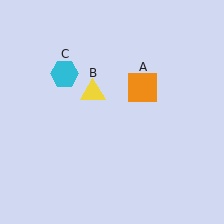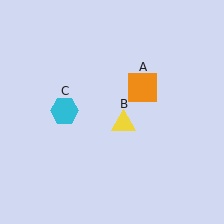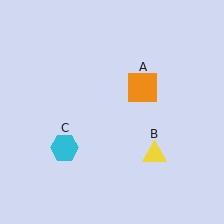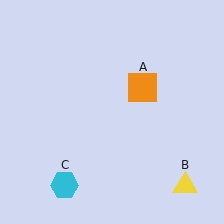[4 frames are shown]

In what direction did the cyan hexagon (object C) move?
The cyan hexagon (object C) moved down.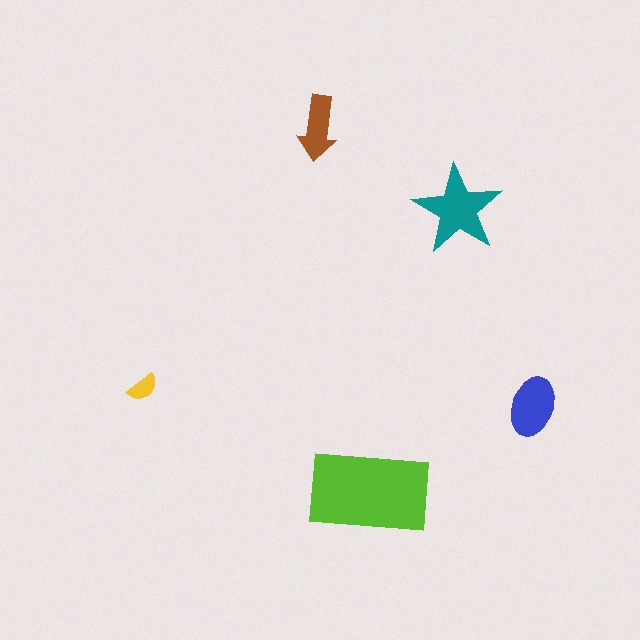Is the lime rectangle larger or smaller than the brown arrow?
Larger.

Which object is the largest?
The lime rectangle.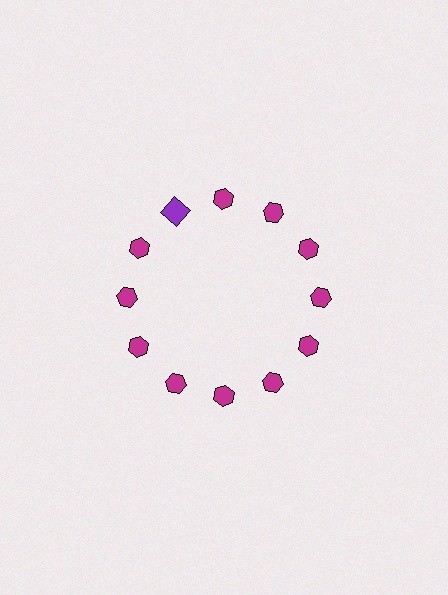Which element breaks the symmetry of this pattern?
The purple square at roughly the 11 o'clock position breaks the symmetry. All other shapes are magenta hexagons.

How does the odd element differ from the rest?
It differs in both color (purple instead of magenta) and shape (square instead of hexagon).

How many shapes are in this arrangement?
There are 12 shapes arranged in a ring pattern.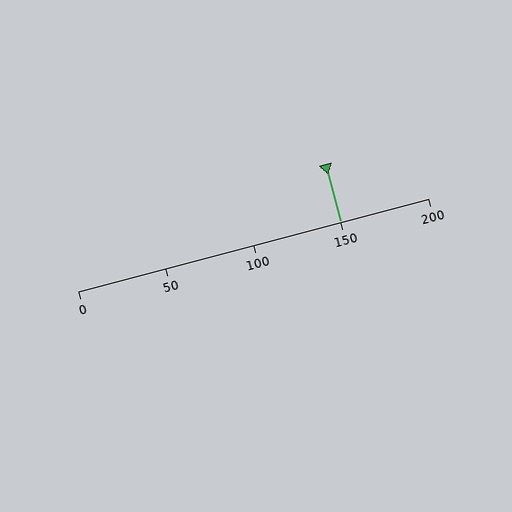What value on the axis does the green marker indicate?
The marker indicates approximately 150.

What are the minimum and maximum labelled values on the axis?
The axis runs from 0 to 200.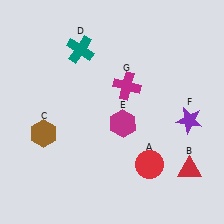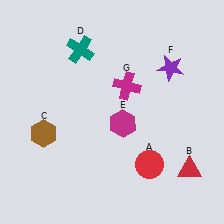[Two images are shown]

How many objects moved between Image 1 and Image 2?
1 object moved between the two images.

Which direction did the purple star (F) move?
The purple star (F) moved up.